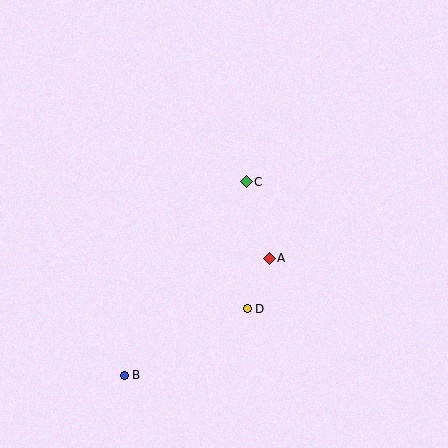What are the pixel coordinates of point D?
Point D is at (247, 309).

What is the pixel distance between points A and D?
The distance between A and D is 55 pixels.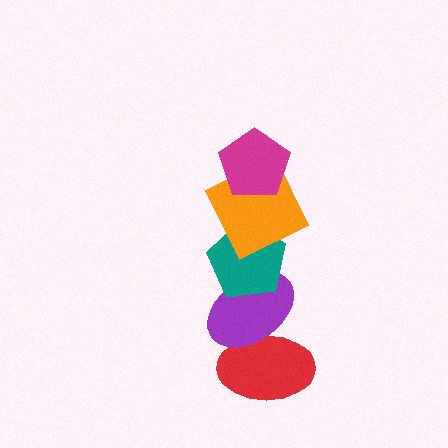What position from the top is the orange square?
The orange square is 2nd from the top.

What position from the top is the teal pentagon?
The teal pentagon is 3rd from the top.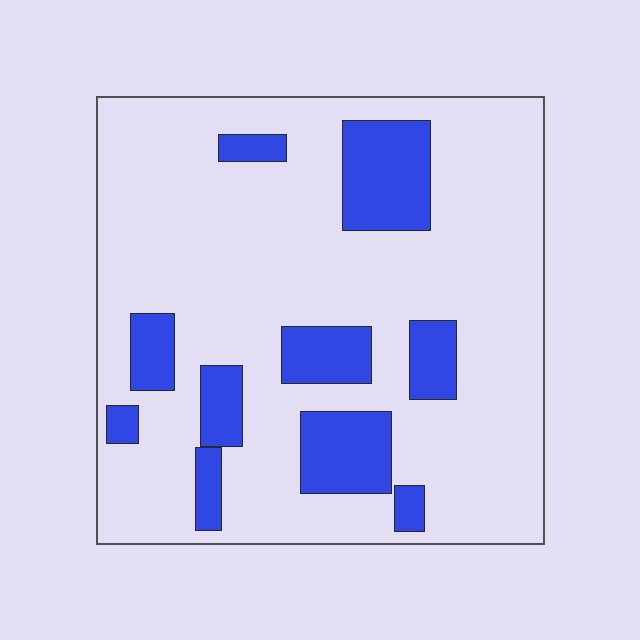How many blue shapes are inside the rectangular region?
10.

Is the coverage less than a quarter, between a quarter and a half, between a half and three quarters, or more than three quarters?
Less than a quarter.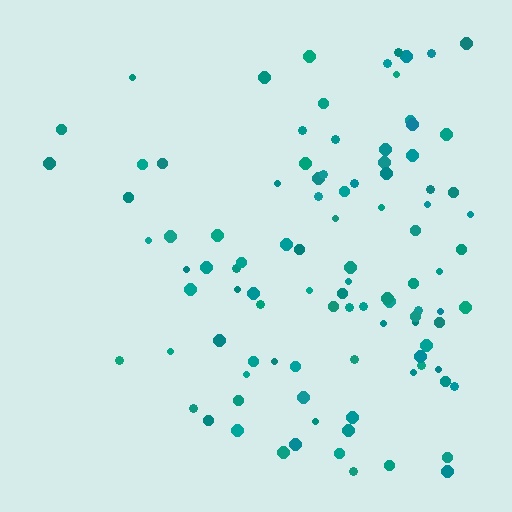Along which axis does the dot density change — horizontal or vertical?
Horizontal.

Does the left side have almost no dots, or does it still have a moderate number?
Still a moderate number, just noticeably fewer than the right.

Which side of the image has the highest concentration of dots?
The right.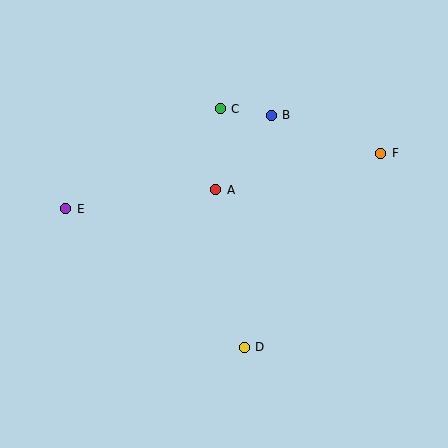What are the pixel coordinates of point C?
Point C is at (220, 109).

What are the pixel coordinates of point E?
Point E is at (66, 209).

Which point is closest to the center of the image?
Point A at (216, 190) is closest to the center.